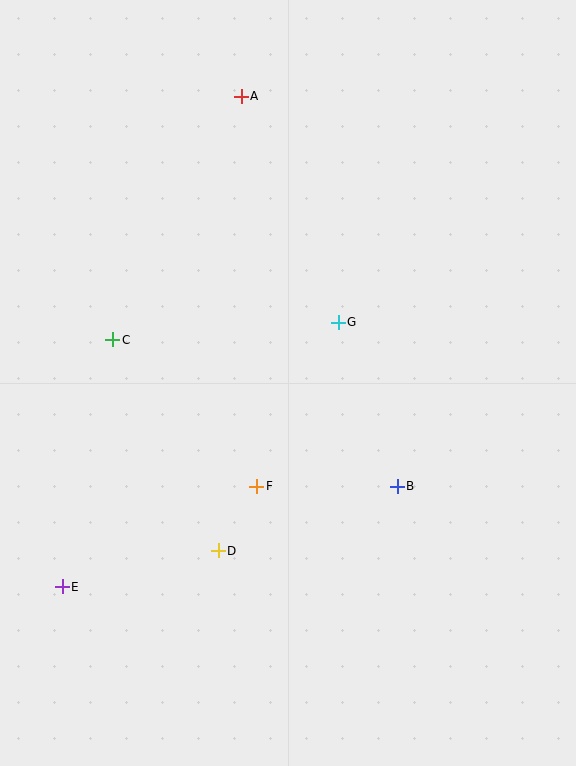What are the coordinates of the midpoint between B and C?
The midpoint between B and C is at (255, 413).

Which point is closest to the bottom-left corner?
Point E is closest to the bottom-left corner.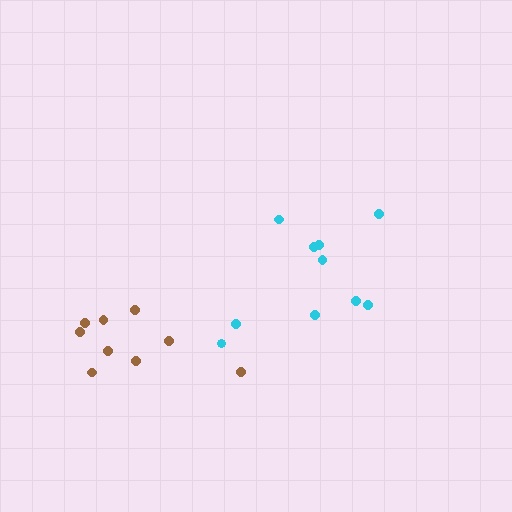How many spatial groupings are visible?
There are 2 spatial groupings.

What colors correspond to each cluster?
The clusters are colored: cyan, brown.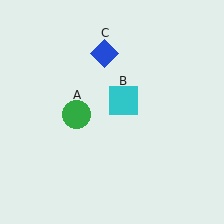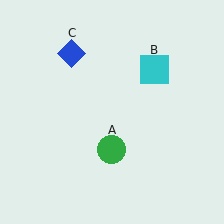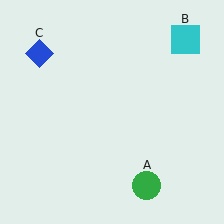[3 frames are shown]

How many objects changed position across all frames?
3 objects changed position: green circle (object A), cyan square (object B), blue diamond (object C).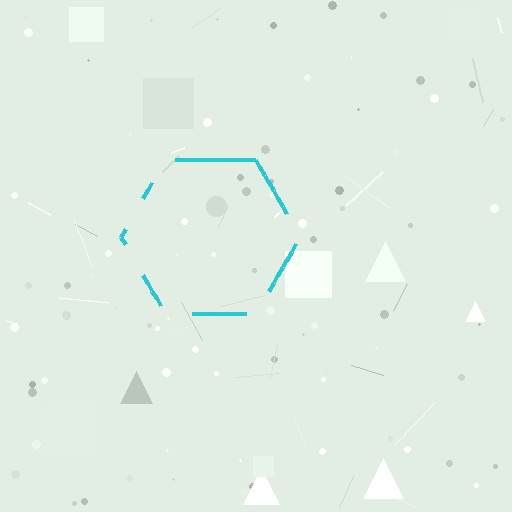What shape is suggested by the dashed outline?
The dashed outline suggests a hexagon.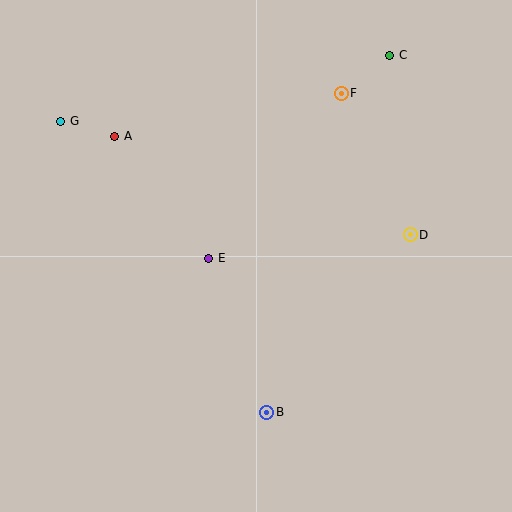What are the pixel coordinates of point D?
Point D is at (410, 235).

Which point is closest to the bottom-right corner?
Point B is closest to the bottom-right corner.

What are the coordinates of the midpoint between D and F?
The midpoint between D and F is at (376, 164).